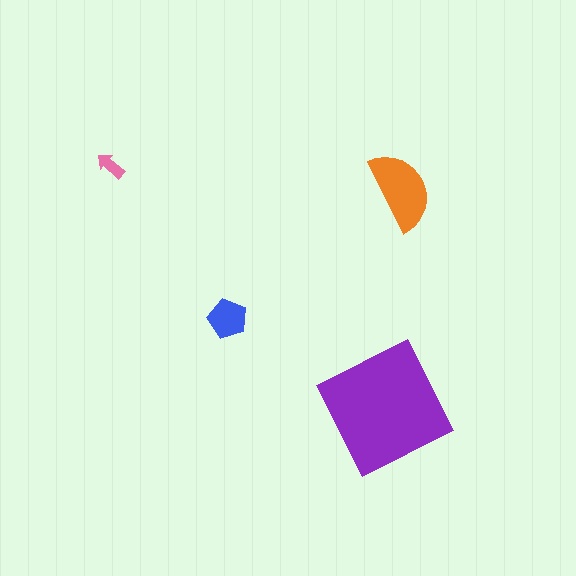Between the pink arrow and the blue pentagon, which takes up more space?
The blue pentagon.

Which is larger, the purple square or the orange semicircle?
The purple square.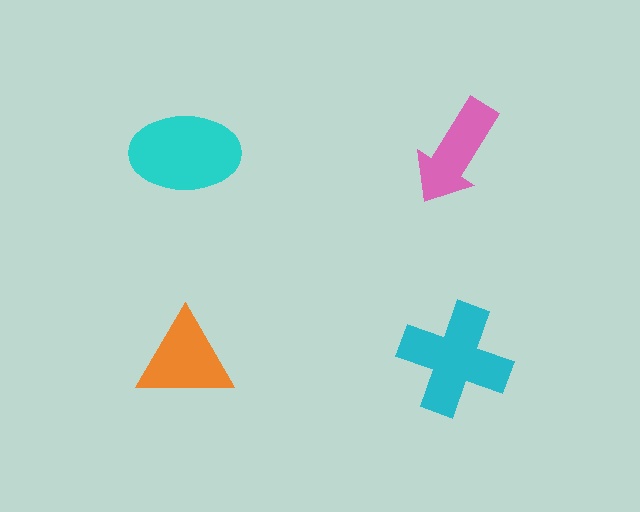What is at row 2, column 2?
A cyan cross.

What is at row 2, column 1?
An orange triangle.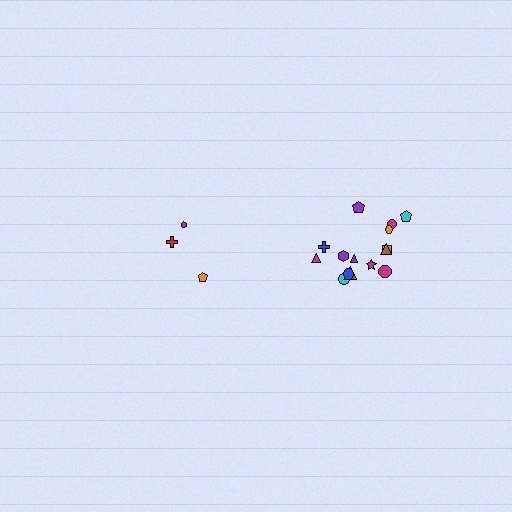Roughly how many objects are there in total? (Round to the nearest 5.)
Roughly 20 objects in total.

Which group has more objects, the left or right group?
The right group.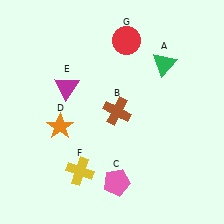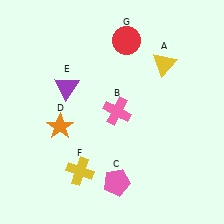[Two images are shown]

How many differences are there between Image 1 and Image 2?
There are 3 differences between the two images.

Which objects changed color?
A changed from green to yellow. B changed from brown to pink. E changed from magenta to purple.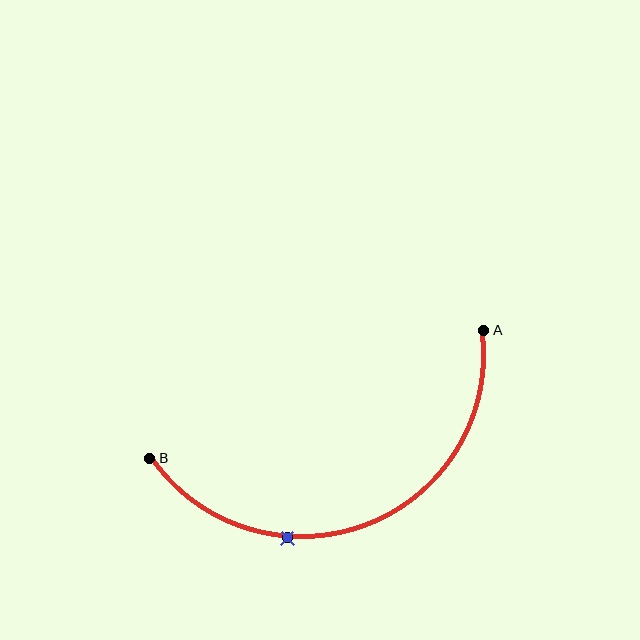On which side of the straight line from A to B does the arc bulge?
The arc bulges below the straight line connecting A and B.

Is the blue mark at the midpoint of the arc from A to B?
No. The blue mark lies on the arc but is closer to endpoint B. The arc midpoint would be at the point on the curve equidistant along the arc from both A and B.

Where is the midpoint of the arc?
The arc midpoint is the point on the curve farthest from the straight line joining A and B. It sits below that line.